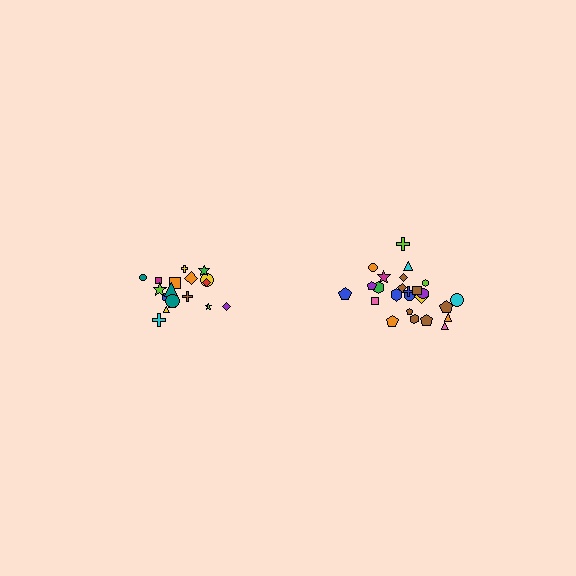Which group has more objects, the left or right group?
The right group.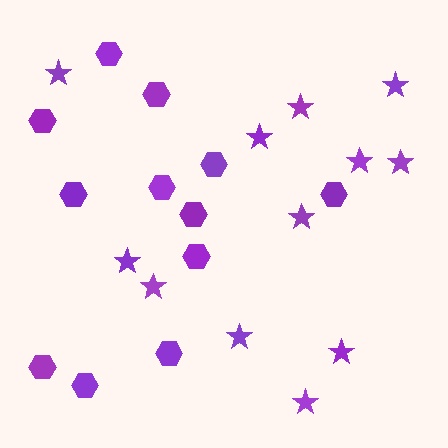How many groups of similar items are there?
There are 2 groups: one group of stars (12) and one group of hexagons (12).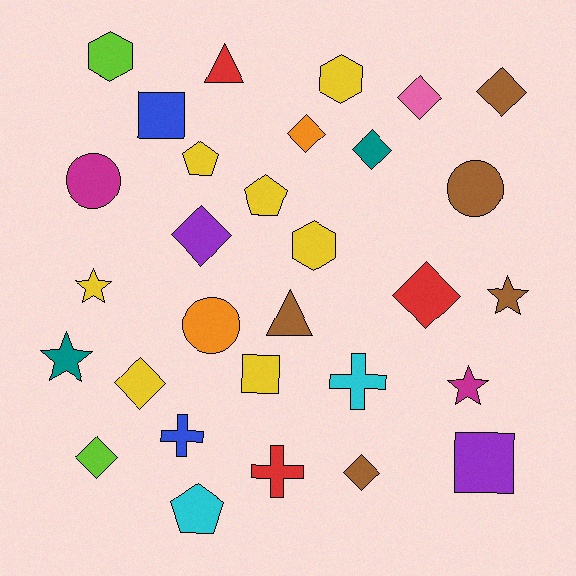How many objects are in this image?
There are 30 objects.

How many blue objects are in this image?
There are 2 blue objects.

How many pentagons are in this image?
There are 3 pentagons.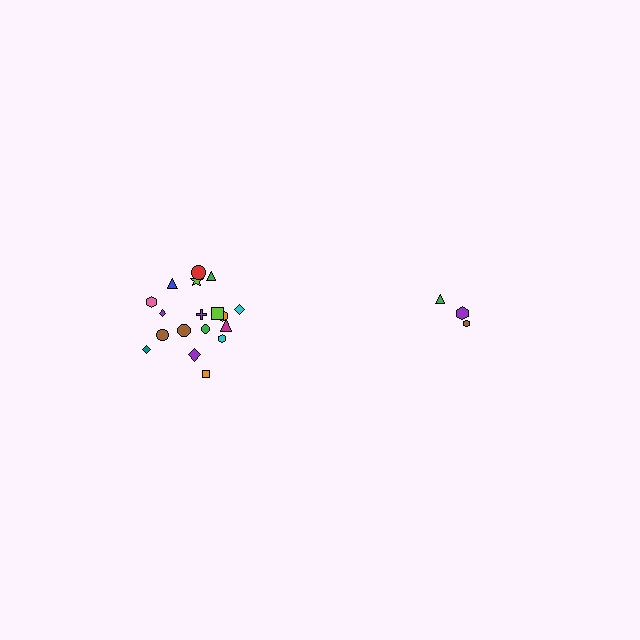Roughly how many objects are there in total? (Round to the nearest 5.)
Roughly 20 objects in total.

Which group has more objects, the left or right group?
The left group.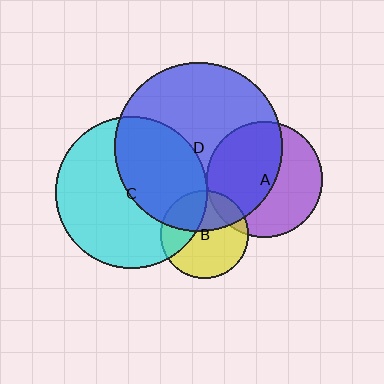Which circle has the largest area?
Circle D (blue).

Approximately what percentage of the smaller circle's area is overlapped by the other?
Approximately 40%.